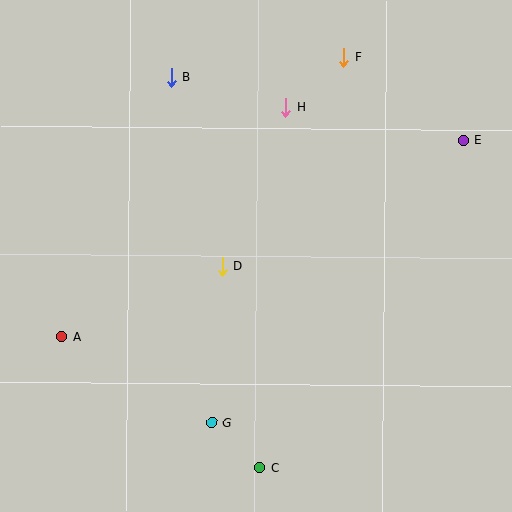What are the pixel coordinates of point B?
Point B is at (171, 78).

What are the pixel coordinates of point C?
Point C is at (260, 468).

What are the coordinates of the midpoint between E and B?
The midpoint between E and B is at (317, 109).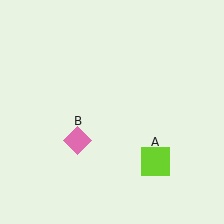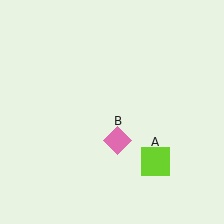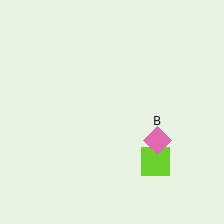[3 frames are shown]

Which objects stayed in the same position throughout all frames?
Lime square (object A) remained stationary.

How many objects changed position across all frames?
1 object changed position: pink diamond (object B).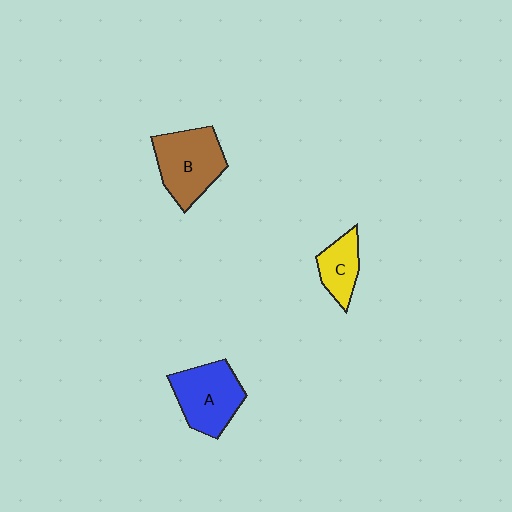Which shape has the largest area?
Shape B (brown).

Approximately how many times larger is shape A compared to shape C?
Approximately 1.7 times.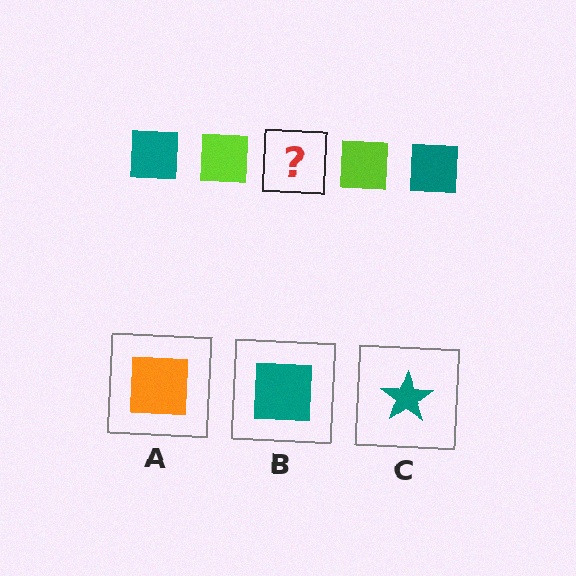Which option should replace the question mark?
Option B.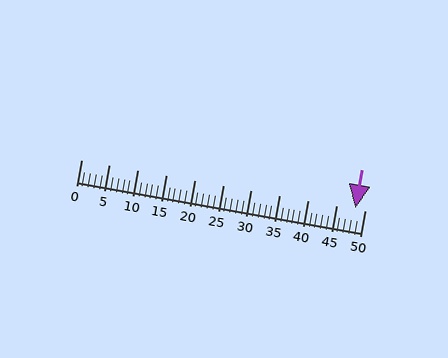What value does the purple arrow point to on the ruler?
The purple arrow points to approximately 48.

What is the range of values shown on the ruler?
The ruler shows values from 0 to 50.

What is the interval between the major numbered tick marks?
The major tick marks are spaced 5 units apart.